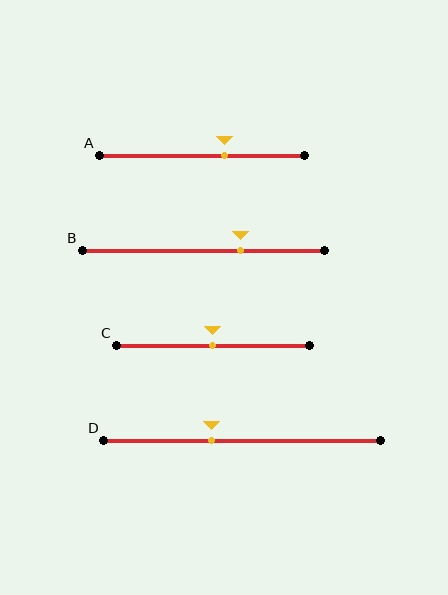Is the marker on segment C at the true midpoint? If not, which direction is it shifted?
Yes, the marker on segment C is at the true midpoint.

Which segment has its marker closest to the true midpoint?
Segment C has its marker closest to the true midpoint.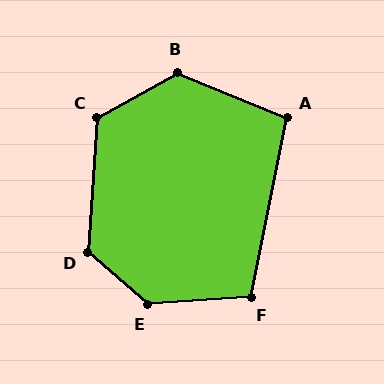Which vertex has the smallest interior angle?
A, at approximately 101 degrees.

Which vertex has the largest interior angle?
E, at approximately 135 degrees.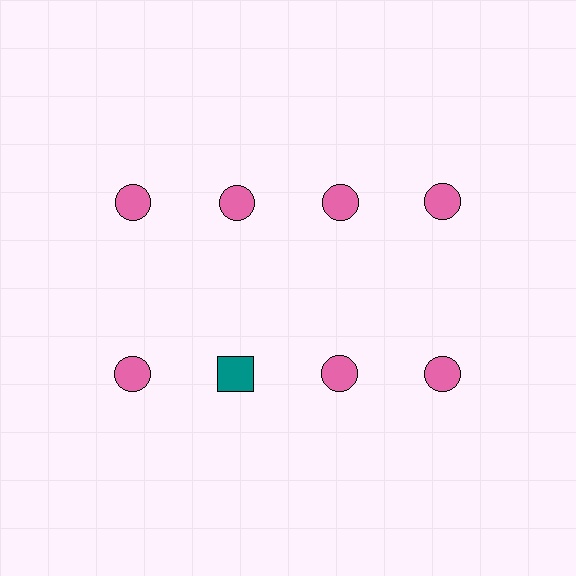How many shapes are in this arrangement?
There are 8 shapes arranged in a grid pattern.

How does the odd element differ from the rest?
It differs in both color (teal instead of pink) and shape (square instead of circle).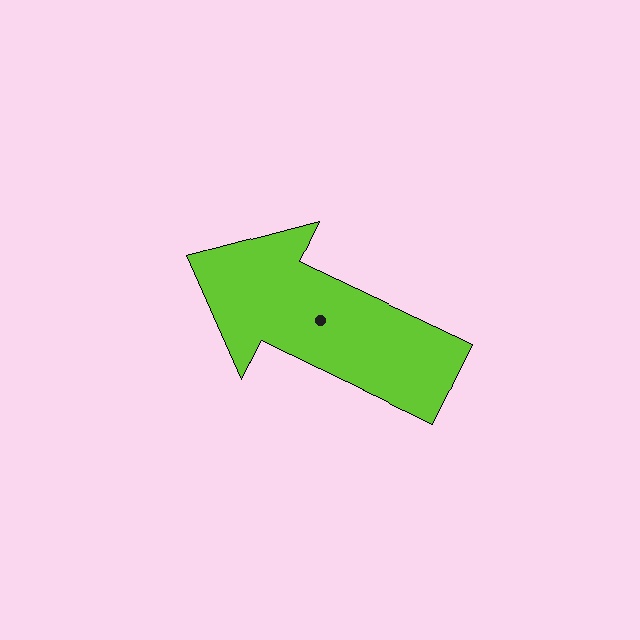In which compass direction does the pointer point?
Northwest.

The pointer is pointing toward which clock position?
Roughly 10 o'clock.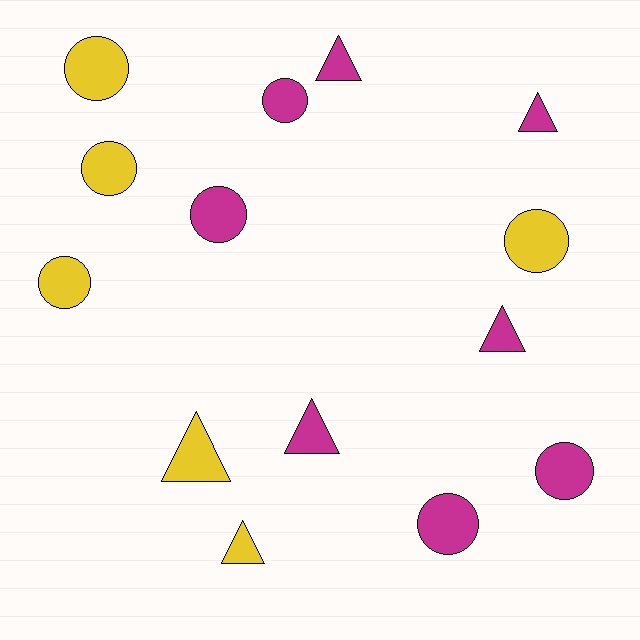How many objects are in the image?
There are 14 objects.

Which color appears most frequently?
Magenta, with 8 objects.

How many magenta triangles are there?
There are 4 magenta triangles.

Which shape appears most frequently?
Circle, with 8 objects.